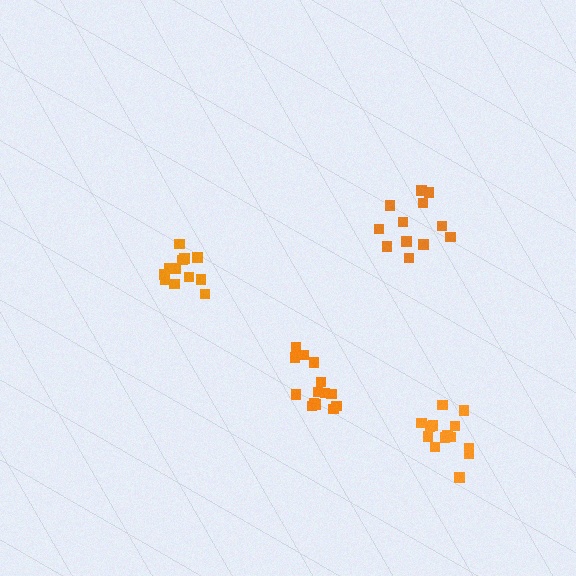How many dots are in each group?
Group 1: 14 dots, Group 2: 13 dots, Group 3: 15 dots, Group 4: 12 dots (54 total).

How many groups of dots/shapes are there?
There are 4 groups.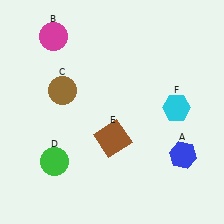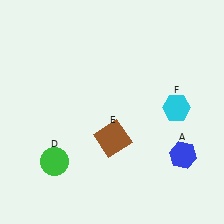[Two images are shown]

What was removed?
The magenta circle (B), the brown circle (C) were removed in Image 2.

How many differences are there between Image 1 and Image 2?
There are 2 differences between the two images.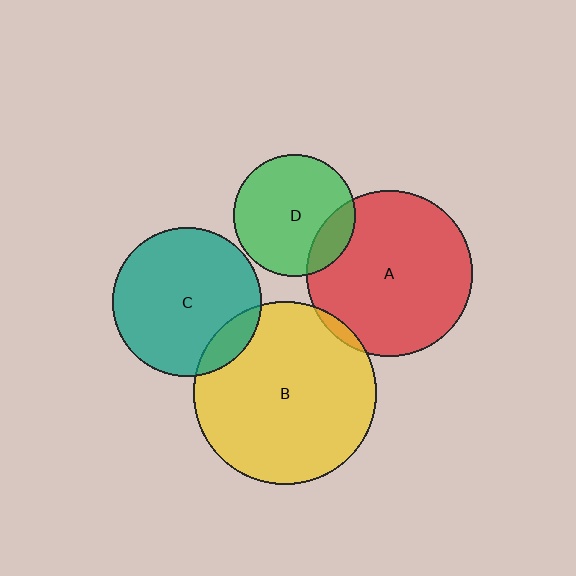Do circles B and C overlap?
Yes.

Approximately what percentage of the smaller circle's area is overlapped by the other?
Approximately 10%.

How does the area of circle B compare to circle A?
Approximately 1.2 times.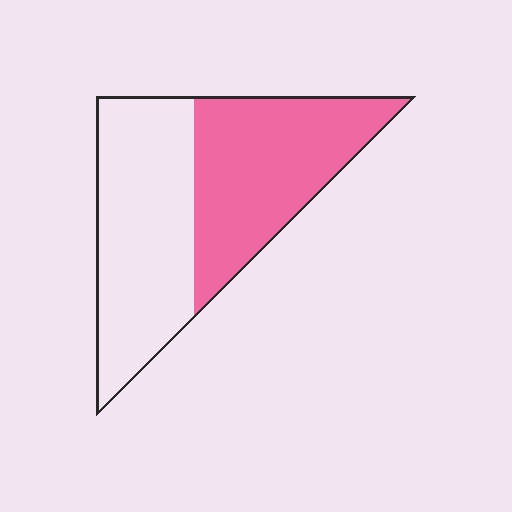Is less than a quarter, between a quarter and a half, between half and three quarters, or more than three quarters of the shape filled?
Between a quarter and a half.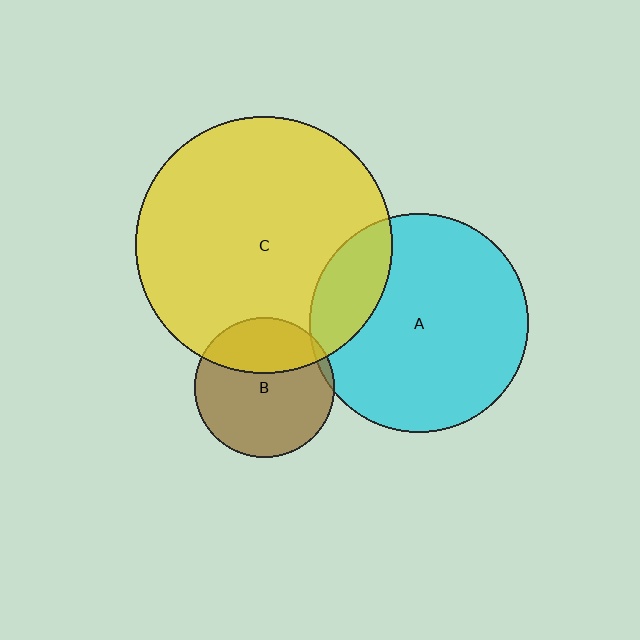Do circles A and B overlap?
Yes.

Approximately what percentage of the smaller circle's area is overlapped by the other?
Approximately 5%.